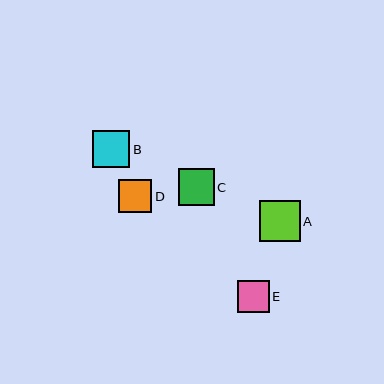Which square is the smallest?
Square E is the smallest with a size of approximately 32 pixels.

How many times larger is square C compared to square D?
Square C is approximately 1.1 times the size of square D.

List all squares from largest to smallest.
From largest to smallest: A, B, C, D, E.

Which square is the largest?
Square A is the largest with a size of approximately 40 pixels.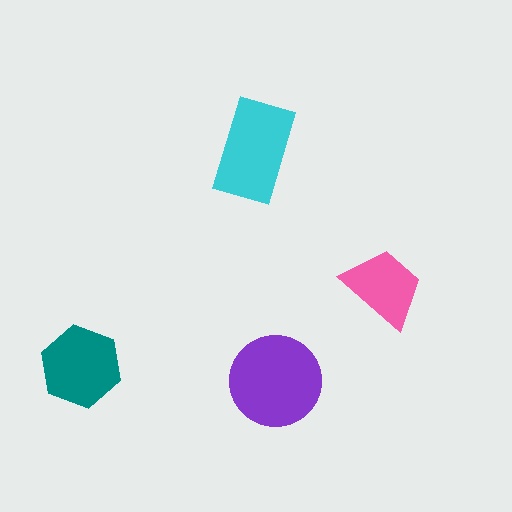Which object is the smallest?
The pink trapezoid.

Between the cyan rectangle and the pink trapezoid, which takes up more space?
The cyan rectangle.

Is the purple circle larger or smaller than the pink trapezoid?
Larger.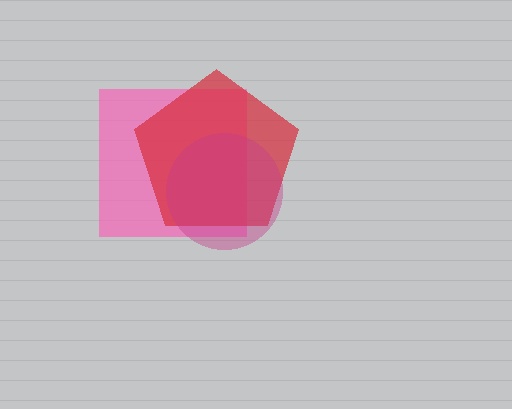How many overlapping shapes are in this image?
There are 3 overlapping shapes in the image.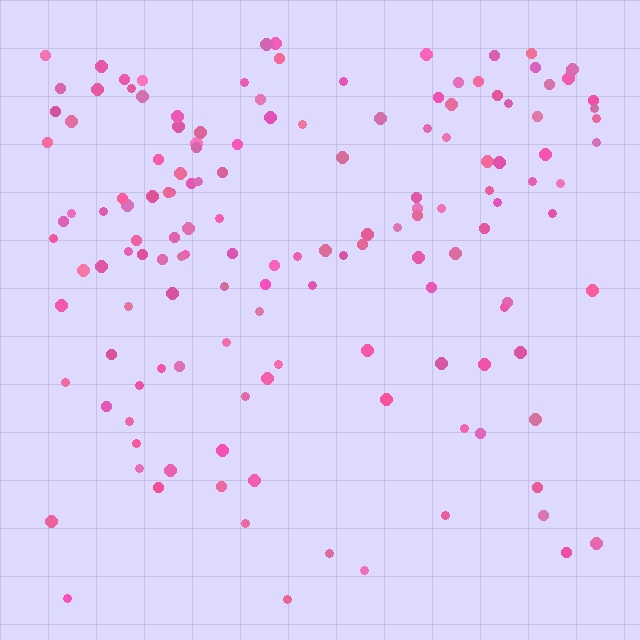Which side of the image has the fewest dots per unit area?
The bottom.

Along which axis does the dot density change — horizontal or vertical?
Vertical.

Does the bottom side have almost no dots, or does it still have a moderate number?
Still a moderate number, just noticeably fewer than the top.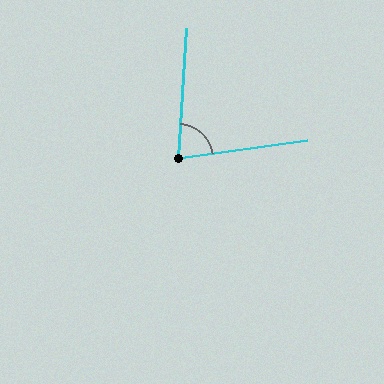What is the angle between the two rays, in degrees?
Approximately 78 degrees.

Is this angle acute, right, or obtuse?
It is acute.